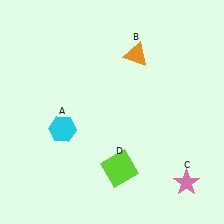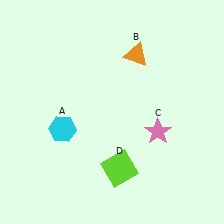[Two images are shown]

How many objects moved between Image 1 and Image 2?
1 object moved between the two images.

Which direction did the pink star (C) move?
The pink star (C) moved up.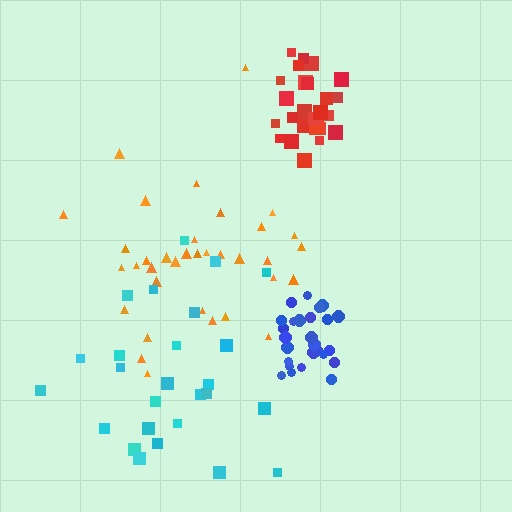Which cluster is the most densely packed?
Red.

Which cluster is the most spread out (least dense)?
Cyan.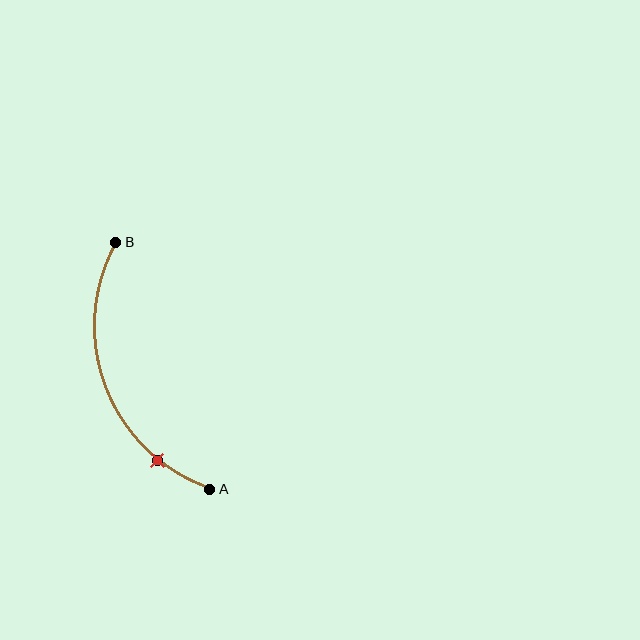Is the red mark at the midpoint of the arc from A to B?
No. The red mark lies on the arc but is closer to endpoint A. The arc midpoint would be at the point on the curve equidistant along the arc from both A and B.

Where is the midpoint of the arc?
The arc midpoint is the point on the curve farthest from the straight line joining A and B. It sits to the left of that line.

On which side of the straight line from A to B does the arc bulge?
The arc bulges to the left of the straight line connecting A and B.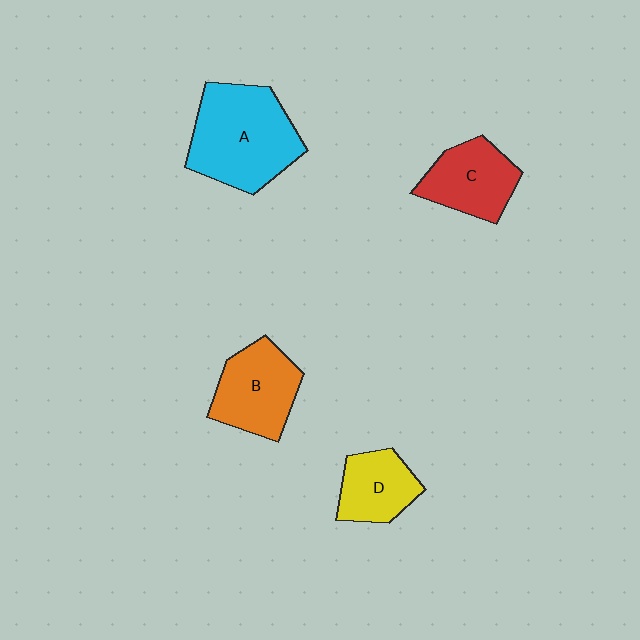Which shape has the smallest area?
Shape D (yellow).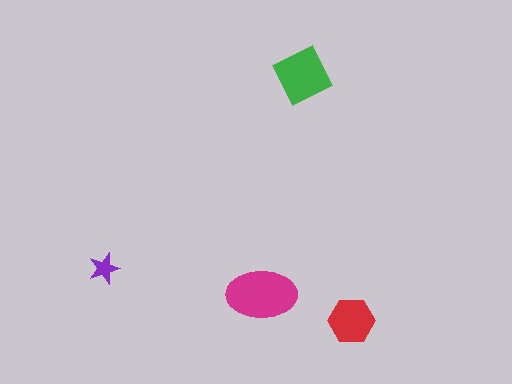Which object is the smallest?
The purple star.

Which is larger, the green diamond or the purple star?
The green diamond.